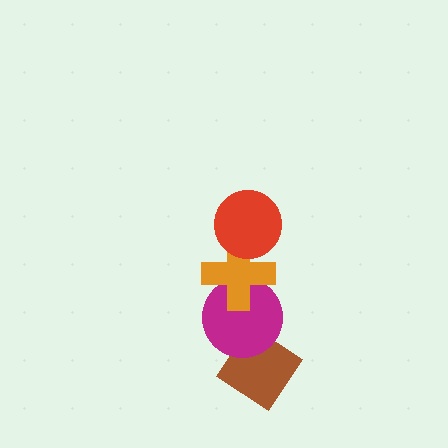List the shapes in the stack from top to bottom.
From top to bottom: the red circle, the orange cross, the magenta circle, the brown diamond.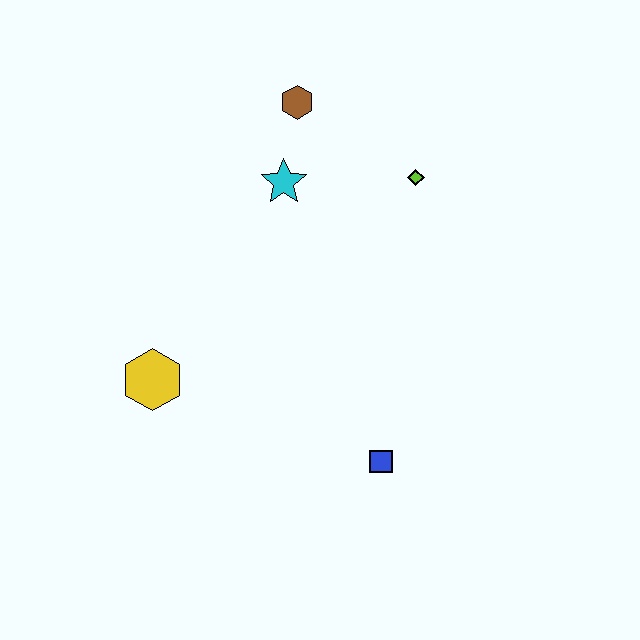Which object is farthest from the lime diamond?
The yellow hexagon is farthest from the lime diamond.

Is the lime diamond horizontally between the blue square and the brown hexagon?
No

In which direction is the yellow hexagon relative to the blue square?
The yellow hexagon is to the left of the blue square.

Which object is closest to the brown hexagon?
The cyan star is closest to the brown hexagon.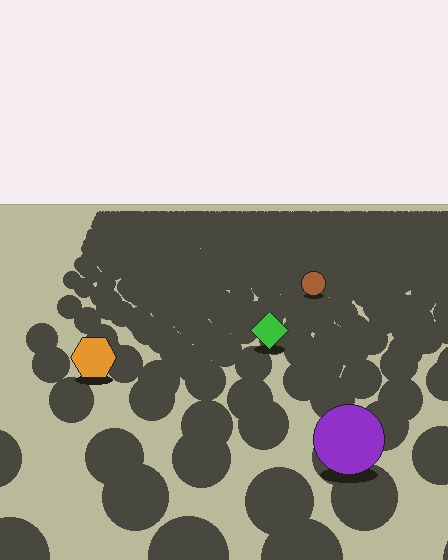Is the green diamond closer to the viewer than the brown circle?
Yes. The green diamond is closer — you can tell from the texture gradient: the ground texture is coarser near it.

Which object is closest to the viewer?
The purple circle is closest. The texture marks near it are larger and more spread out.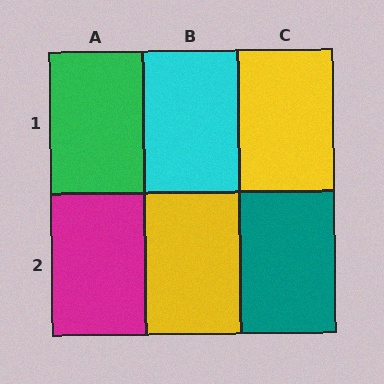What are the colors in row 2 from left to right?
Magenta, yellow, teal.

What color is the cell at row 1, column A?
Green.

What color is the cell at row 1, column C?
Yellow.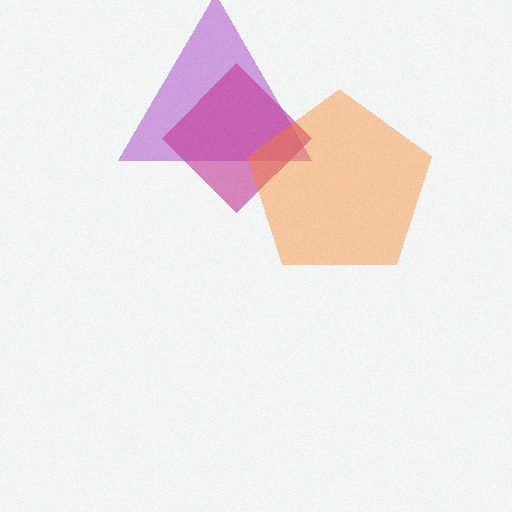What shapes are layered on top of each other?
The layered shapes are: a purple triangle, a magenta diamond, an orange pentagon.